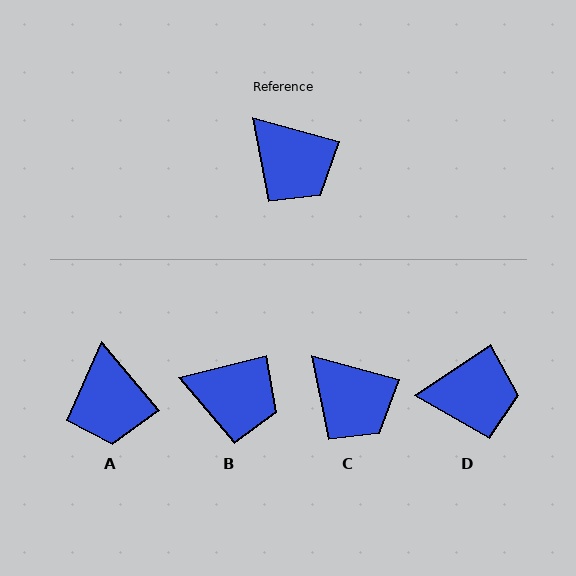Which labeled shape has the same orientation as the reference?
C.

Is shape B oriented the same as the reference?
No, it is off by about 29 degrees.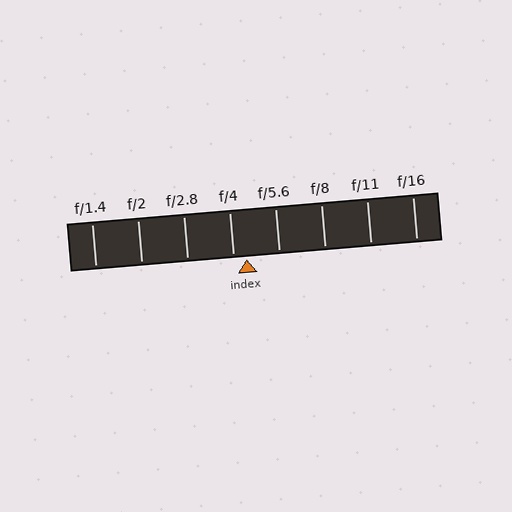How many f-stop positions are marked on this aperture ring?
There are 8 f-stop positions marked.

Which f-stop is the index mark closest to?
The index mark is closest to f/4.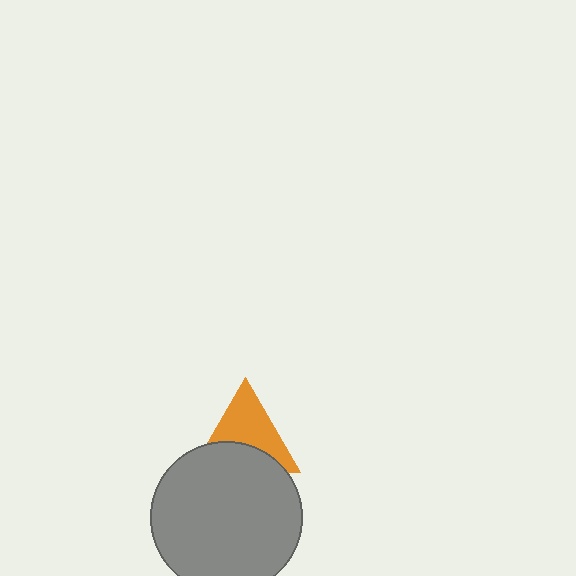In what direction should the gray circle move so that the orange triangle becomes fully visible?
The gray circle should move down. That is the shortest direction to clear the overlap and leave the orange triangle fully visible.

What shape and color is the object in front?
The object in front is a gray circle.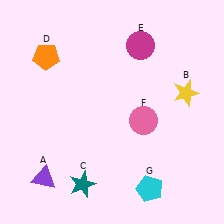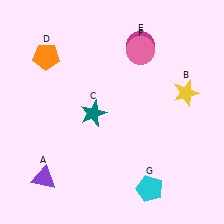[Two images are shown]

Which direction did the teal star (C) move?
The teal star (C) moved up.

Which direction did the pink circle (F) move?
The pink circle (F) moved up.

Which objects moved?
The objects that moved are: the teal star (C), the pink circle (F).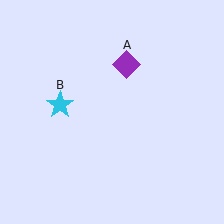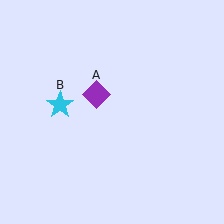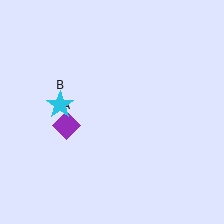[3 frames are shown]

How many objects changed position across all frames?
1 object changed position: purple diamond (object A).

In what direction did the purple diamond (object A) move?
The purple diamond (object A) moved down and to the left.